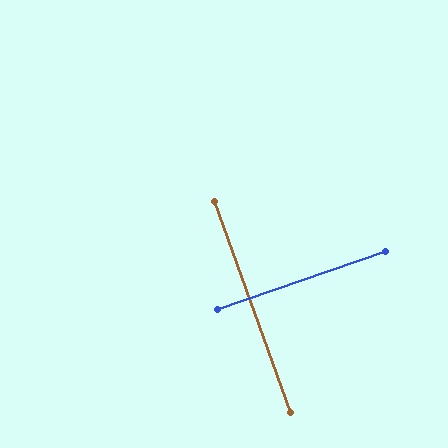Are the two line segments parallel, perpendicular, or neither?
Perpendicular — they meet at approximately 89°.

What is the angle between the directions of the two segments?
Approximately 89 degrees.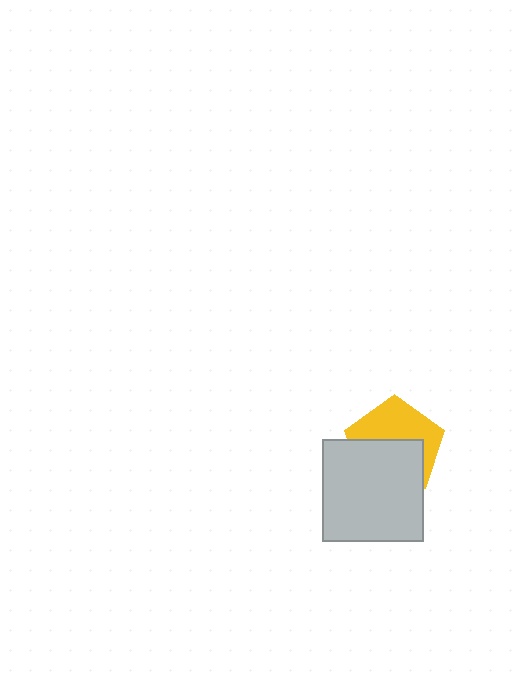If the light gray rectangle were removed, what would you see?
You would see the complete yellow pentagon.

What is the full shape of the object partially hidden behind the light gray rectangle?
The partially hidden object is a yellow pentagon.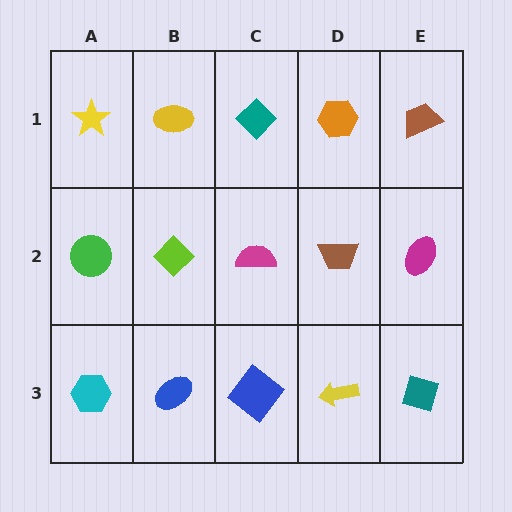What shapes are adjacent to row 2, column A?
A yellow star (row 1, column A), a cyan hexagon (row 3, column A), a lime diamond (row 2, column B).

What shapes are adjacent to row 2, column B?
A yellow ellipse (row 1, column B), a blue ellipse (row 3, column B), a green circle (row 2, column A), a magenta semicircle (row 2, column C).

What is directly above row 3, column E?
A magenta ellipse.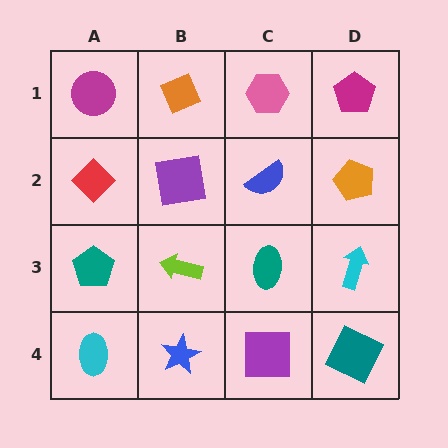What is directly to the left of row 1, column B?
A magenta circle.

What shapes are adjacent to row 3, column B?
A purple square (row 2, column B), a blue star (row 4, column B), a teal pentagon (row 3, column A), a teal ellipse (row 3, column C).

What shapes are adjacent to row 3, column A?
A red diamond (row 2, column A), a cyan ellipse (row 4, column A), a lime arrow (row 3, column B).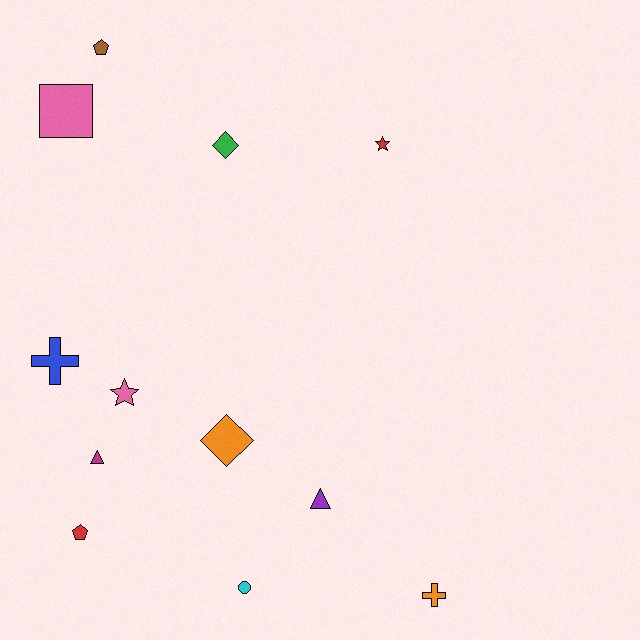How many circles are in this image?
There is 1 circle.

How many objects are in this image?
There are 12 objects.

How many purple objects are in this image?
There is 1 purple object.